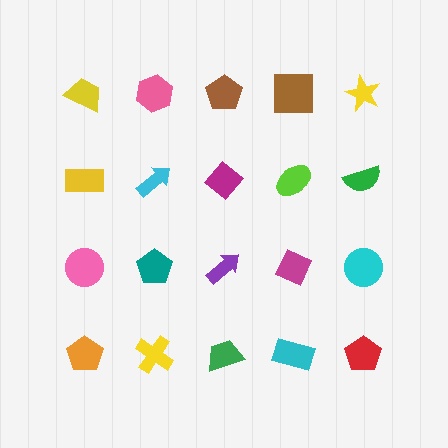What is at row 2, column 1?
A yellow rectangle.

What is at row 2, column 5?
A green semicircle.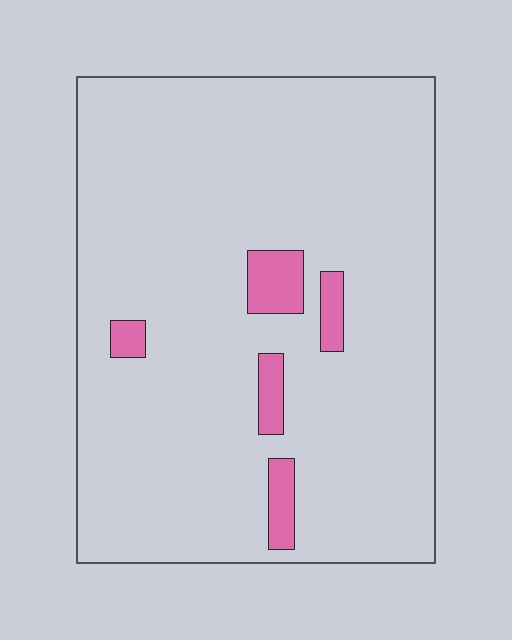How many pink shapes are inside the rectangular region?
5.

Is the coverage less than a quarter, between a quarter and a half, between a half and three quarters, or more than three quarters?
Less than a quarter.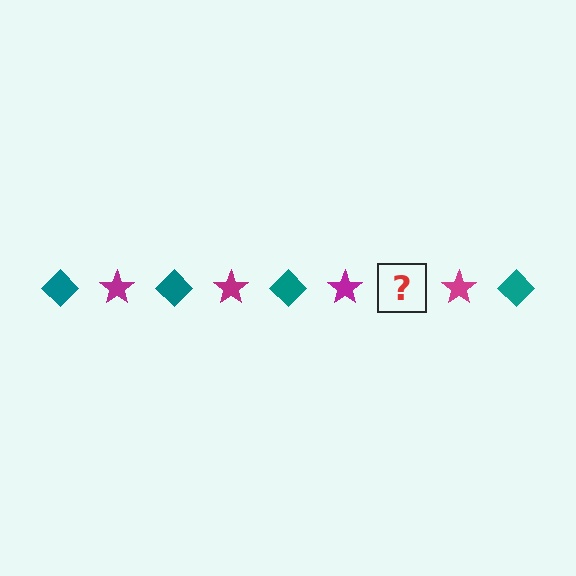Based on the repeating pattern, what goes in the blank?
The blank should be a teal diamond.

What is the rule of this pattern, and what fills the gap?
The rule is that the pattern alternates between teal diamond and magenta star. The gap should be filled with a teal diamond.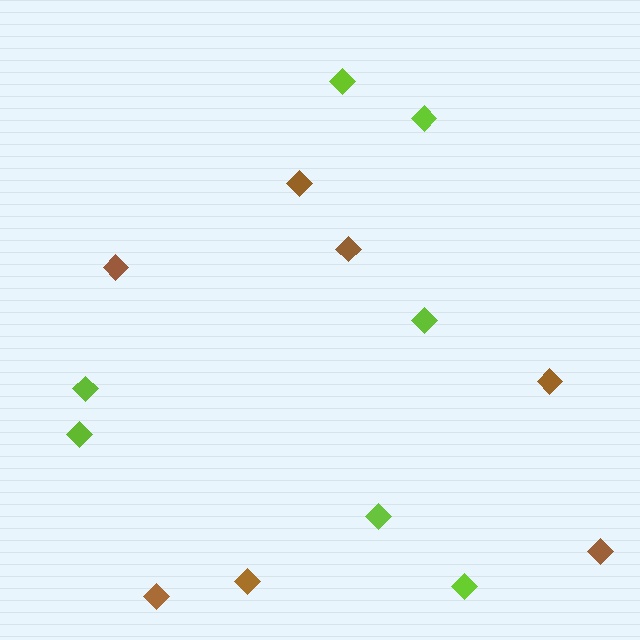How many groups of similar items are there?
There are 2 groups: one group of brown diamonds (7) and one group of lime diamonds (7).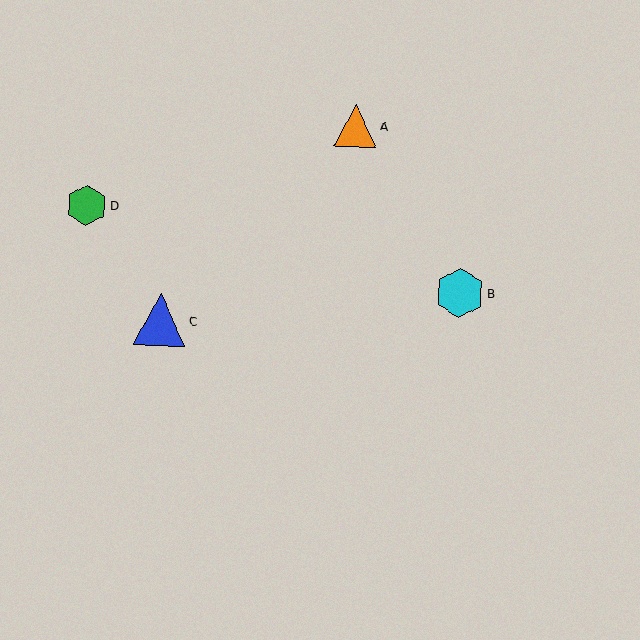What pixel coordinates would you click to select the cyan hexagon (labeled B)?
Click at (460, 293) to select the cyan hexagon B.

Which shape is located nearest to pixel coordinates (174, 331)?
The blue triangle (labeled C) at (160, 320) is nearest to that location.